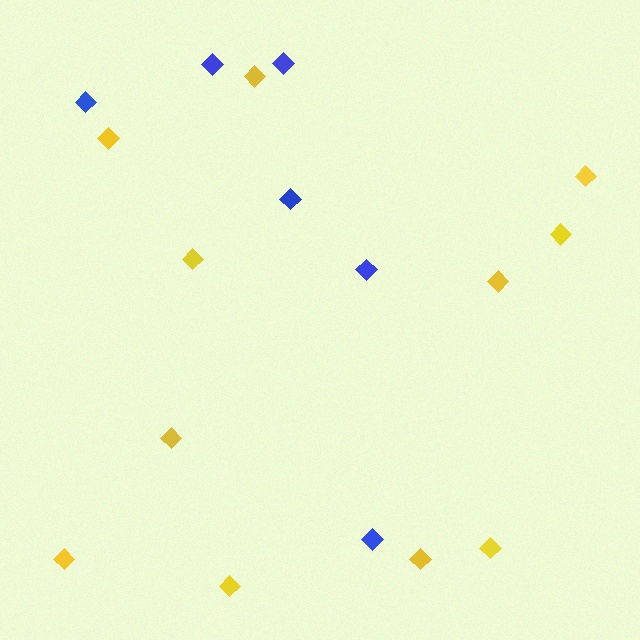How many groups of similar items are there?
There are 2 groups: one group of yellow diamonds (11) and one group of blue diamonds (6).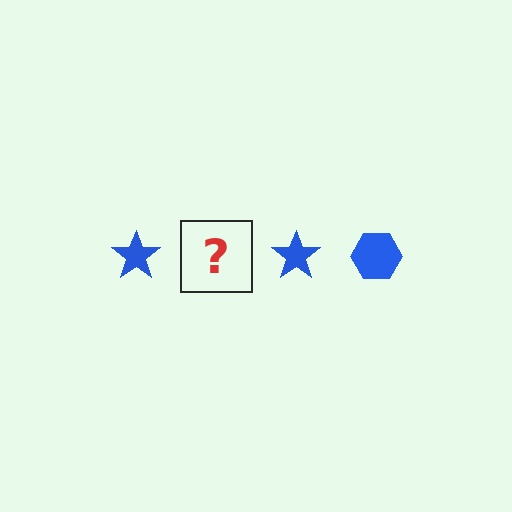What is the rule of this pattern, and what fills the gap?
The rule is that the pattern cycles through star, hexagon shapes in blue. The gap should be filled with a blue hexagon.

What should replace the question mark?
The question mark should be replaced with a blue hexagon.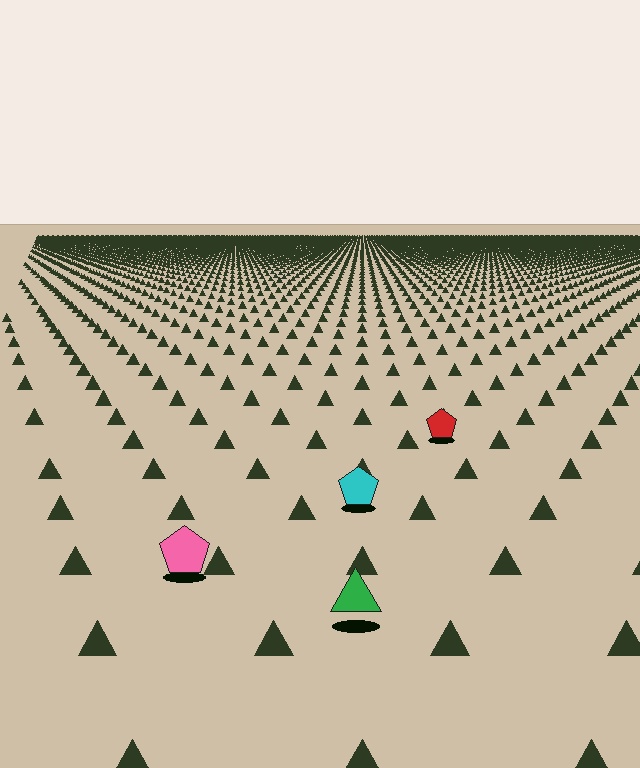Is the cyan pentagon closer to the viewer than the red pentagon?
Yes. The cyan pentagon is closer — you can tell from the texture gradient: the ground texture is coarser near it.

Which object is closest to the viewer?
The green triangle is closest. The texture marks near it are larger and more spread out.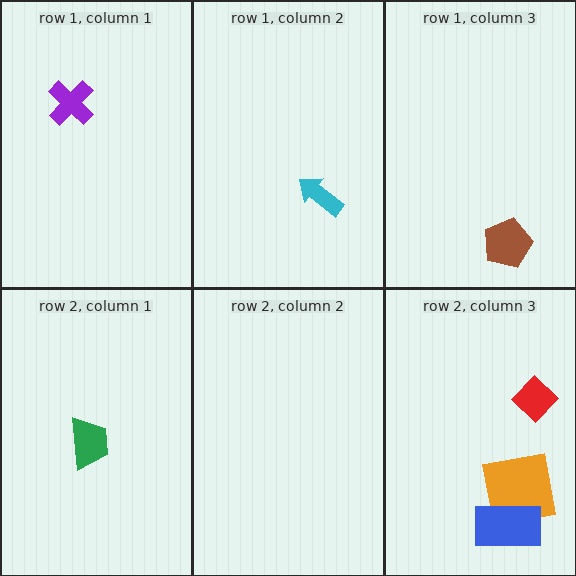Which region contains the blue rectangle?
The row 2, column 3 region.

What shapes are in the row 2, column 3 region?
The orange square, the red diamond, the blue rectangle.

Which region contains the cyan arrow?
The row 1, column 2 region.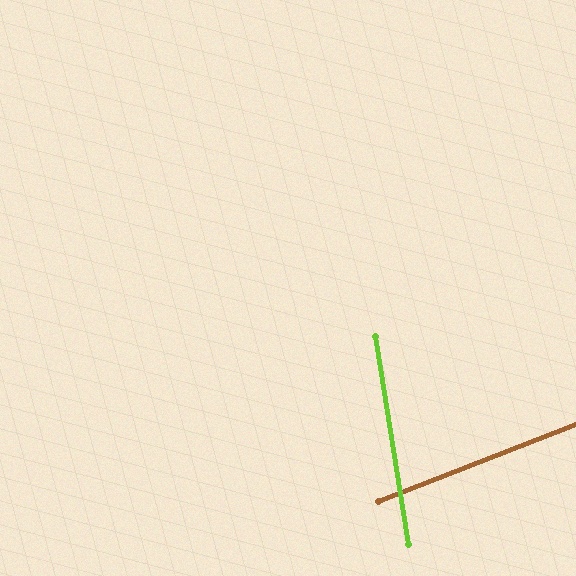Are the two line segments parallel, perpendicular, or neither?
Neither parallel nor perpendicular — they differ by about 78°.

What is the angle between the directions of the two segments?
Approximately 78 degrees.